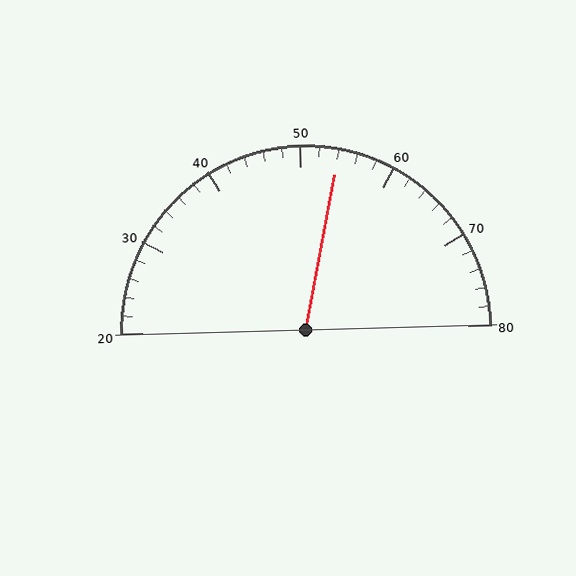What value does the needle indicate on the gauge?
The needle indicates approximately 54.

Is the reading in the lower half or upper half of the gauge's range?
The reading is in the upper half of the range (20 to 80).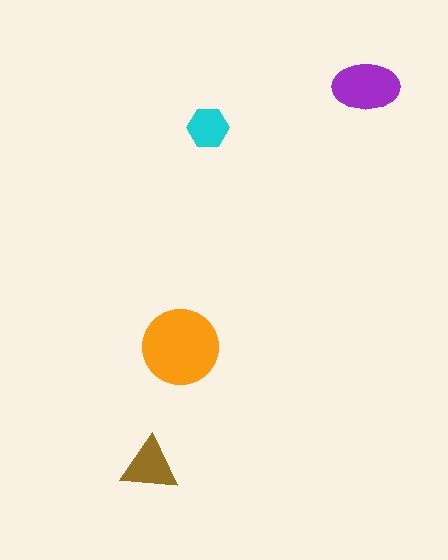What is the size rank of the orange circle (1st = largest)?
1st.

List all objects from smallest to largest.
The cyan hexagon, the brown triangle, the purple ellipse, the orange circle.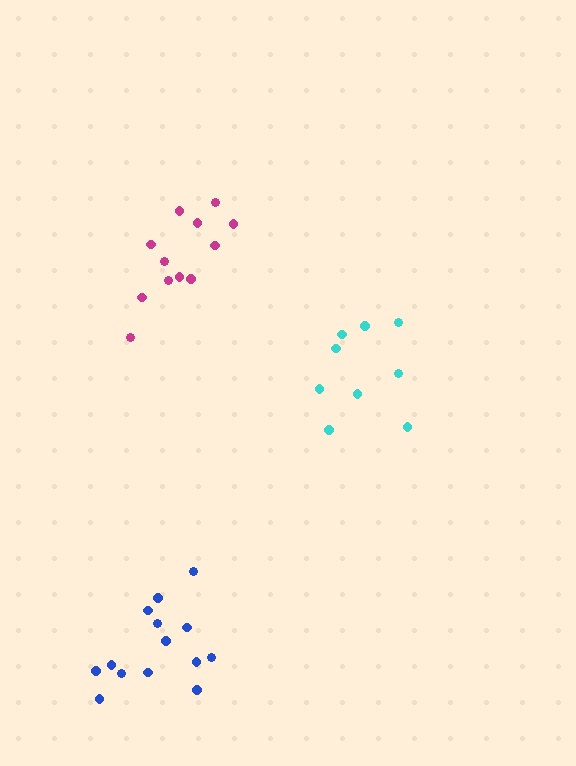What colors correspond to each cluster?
The clusters are colored: magenta, cyan, blue.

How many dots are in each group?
Group 1: 12 dots, Group 2: 9 dots, Group 3: 14 dots (35 total).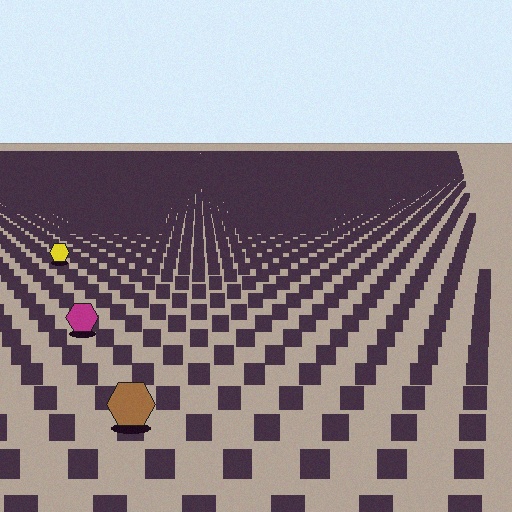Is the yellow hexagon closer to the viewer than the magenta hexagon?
No. The magenta hexagon is closer — you can tell from the texture gradient: the ground texture is coarser near it.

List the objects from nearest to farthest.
From nearest to farthest: the brown hexagon, the magenta hexagon, the yellow hexagon.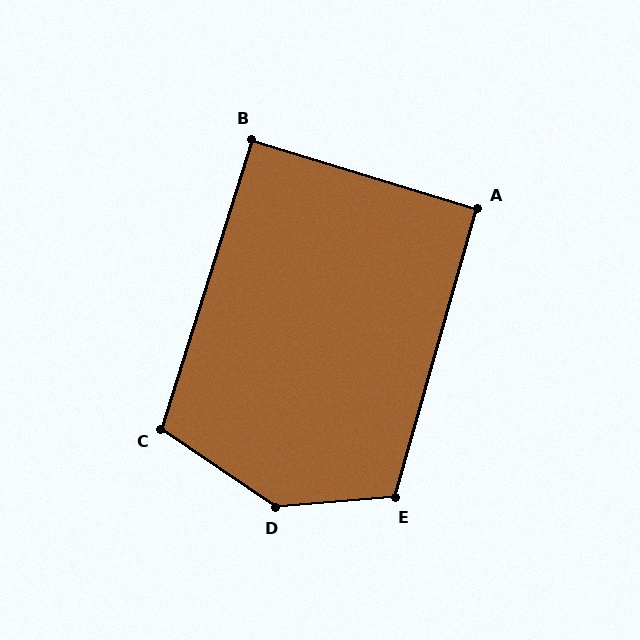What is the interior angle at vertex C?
Approximately 107 degrees (obtuse).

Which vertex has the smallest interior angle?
B, at approximately 90 degrees.